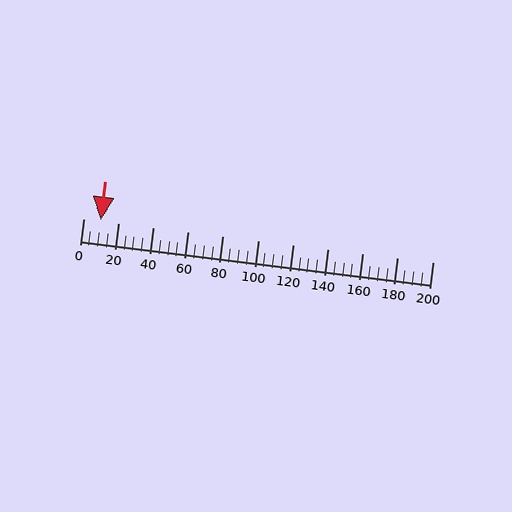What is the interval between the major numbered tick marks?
The major tick marks are spaced 20 units apart.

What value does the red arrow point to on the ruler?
The red arrow points to approximately 10.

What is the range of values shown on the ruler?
The ruler shows values from 0 to 200.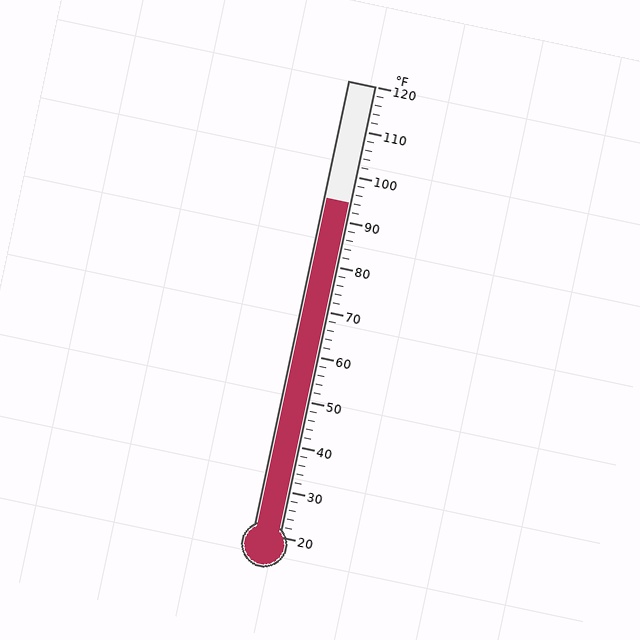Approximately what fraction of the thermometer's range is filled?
The thermometer is filled to approximately 75% of its range.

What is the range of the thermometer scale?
The thermometer scale ranges from 20°F to 120°F.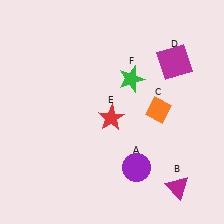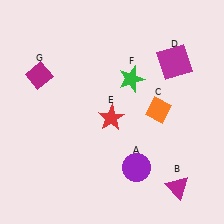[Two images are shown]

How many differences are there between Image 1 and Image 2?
There is 1 difference between the two images.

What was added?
A magenta diamond (G) was added in Image 2.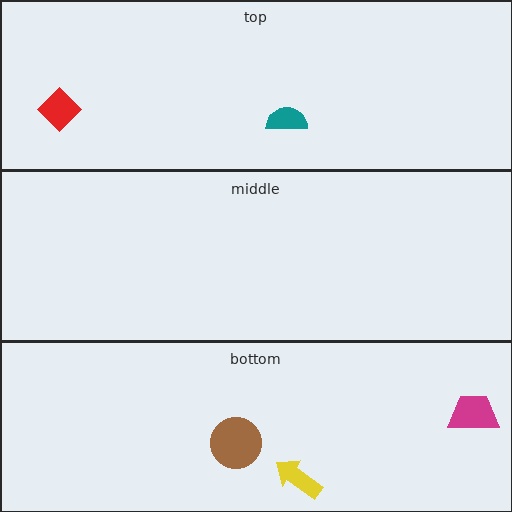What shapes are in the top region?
The red diamond, the teal semicircle.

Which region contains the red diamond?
The top region.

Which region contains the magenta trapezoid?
The bottom region.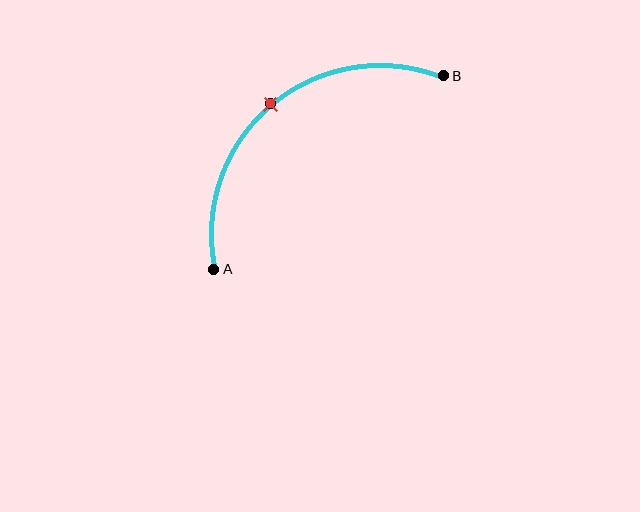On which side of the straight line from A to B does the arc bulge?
The arc bulges above and to the left of the straight line connecting A and B.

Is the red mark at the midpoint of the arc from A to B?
Yes. The red mark lies on the arc at equal arc-length from both A and B — it is the arc midpoint.